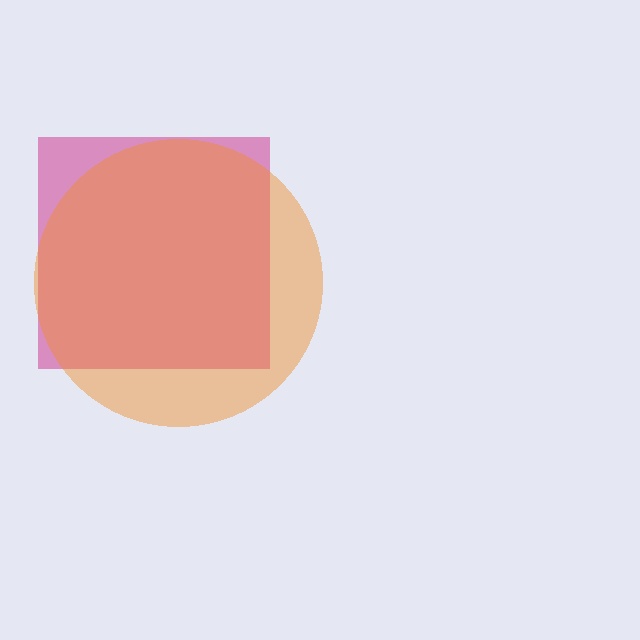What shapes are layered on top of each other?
The layered shapes are: a magenta square, an orange circle.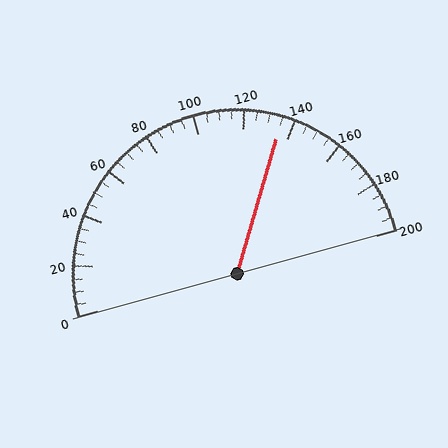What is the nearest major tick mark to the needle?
The nearest major tick mark is 140.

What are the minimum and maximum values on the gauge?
The gauge ranges from 0 to 200.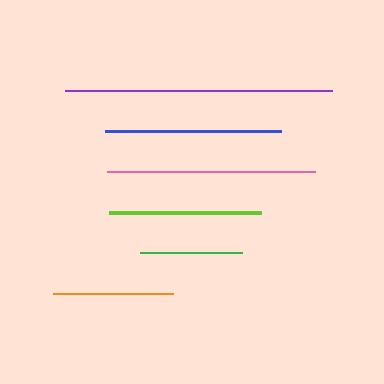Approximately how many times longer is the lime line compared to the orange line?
The lime line is approximately 1.3 times the length of the orange line.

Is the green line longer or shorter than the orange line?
The orange line is longer than the green line.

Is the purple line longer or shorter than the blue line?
The purple line is longer than the blue line.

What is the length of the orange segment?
The orange segment is approximately 120 pixels long.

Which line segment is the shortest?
The green line is the shortest at approximately 102 pixels.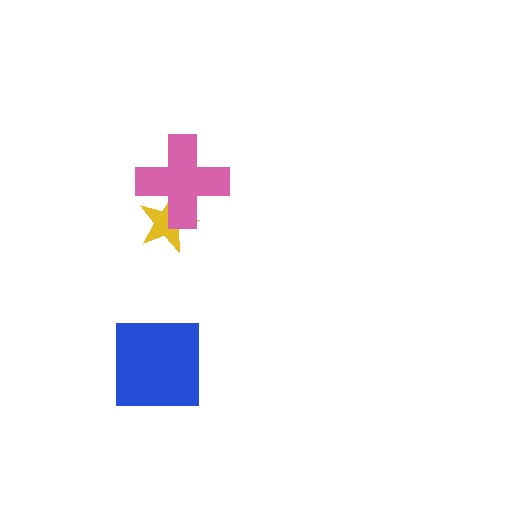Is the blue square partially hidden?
No, no other shape covers it.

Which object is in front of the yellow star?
The pink cross is in front of the yellow star.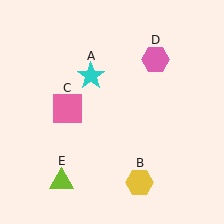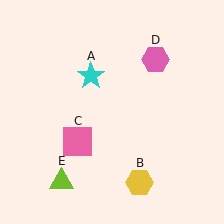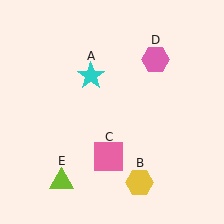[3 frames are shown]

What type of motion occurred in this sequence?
The pink square (object C) rotated counterclockwise around the center of the scene.